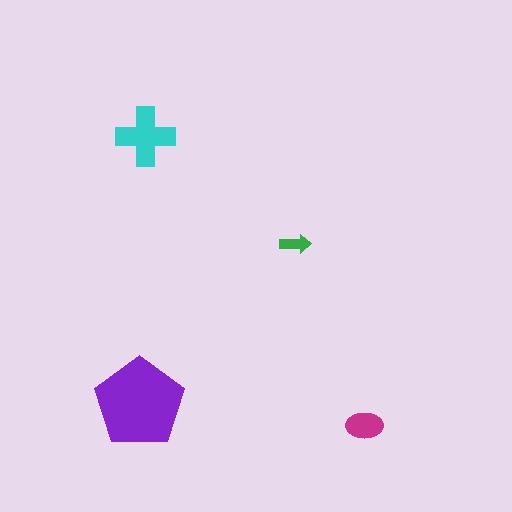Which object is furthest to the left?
The purple pentagon is leftmost.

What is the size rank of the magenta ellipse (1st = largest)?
3rd.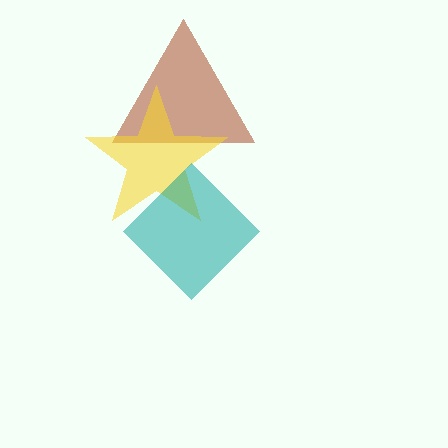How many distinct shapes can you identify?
There are 3 distinct shapes: a brown triangle, a yellow star, a teal diamond.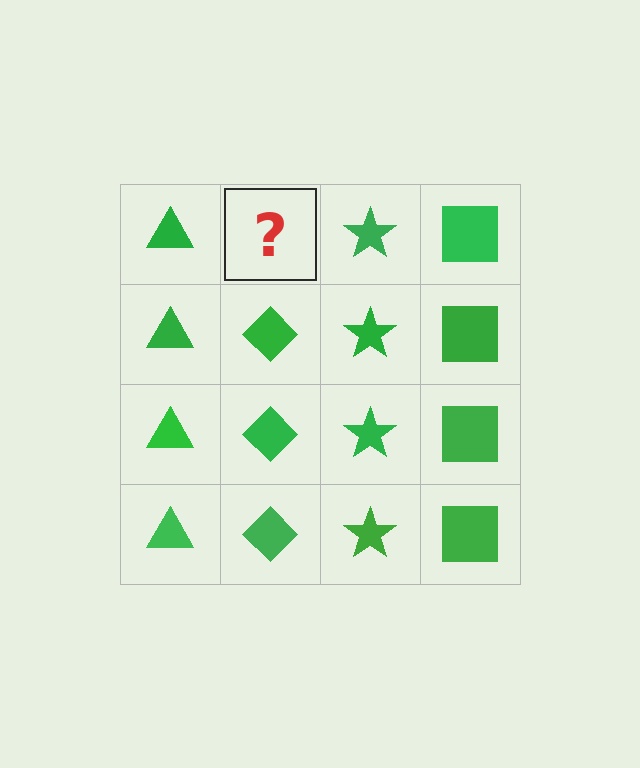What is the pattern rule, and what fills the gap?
The rule is that each column has a consistent shape. The gap should be filled with a green diamond.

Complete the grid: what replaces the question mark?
The question mark should be replaced with a green diamond.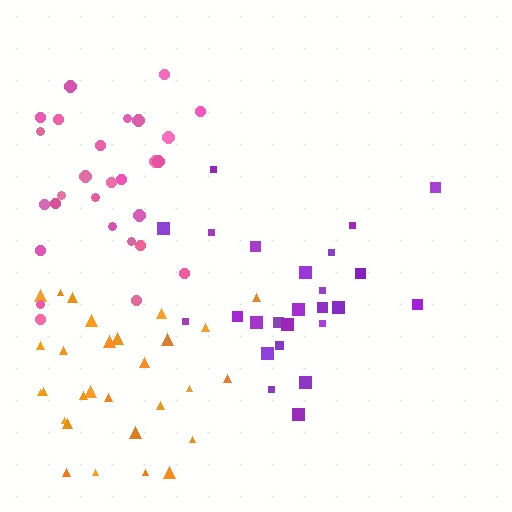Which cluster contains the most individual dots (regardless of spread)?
Orange (29).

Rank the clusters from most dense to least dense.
orange, pink, purple.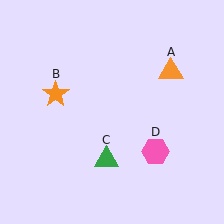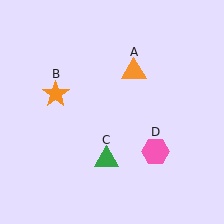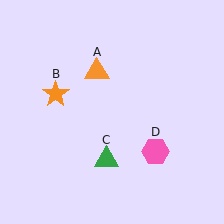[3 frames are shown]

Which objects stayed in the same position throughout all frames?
Orange star (object B) and green triangle (object C) and pink hexagon (object D) remained stationary.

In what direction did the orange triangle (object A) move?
The orange triangle (object A) moved left.